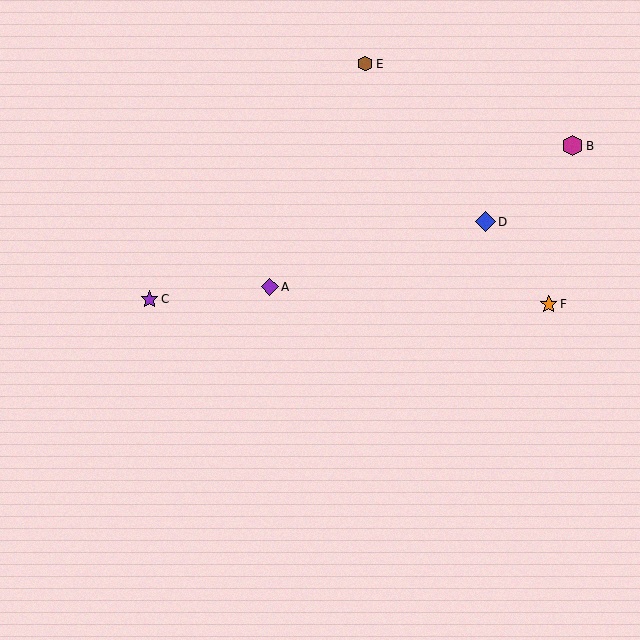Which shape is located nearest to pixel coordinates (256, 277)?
The purple diamond (labeled A) at (270, 287) is nearest to that location.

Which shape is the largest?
The magenta hexagon (labeled B) is the largest.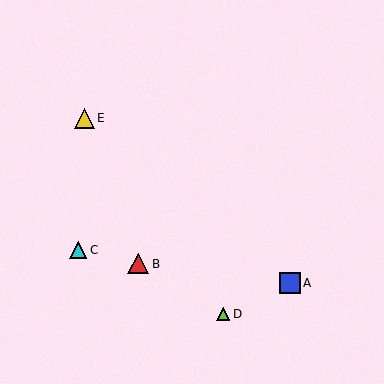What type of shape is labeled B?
Shape B is a red triangle.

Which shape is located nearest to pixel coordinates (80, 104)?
The yellow triangle (labeled E) at (84, 118) is nearest to that location.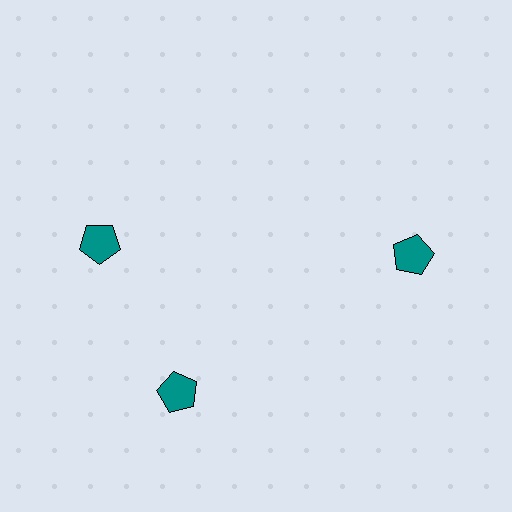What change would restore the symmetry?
The symmetry would be restored by rotating it back into even spacing with its neighbors so that all 3 pentagons sit at equal angles and equal distance from the center.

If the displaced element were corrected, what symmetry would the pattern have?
It would have 3-fold rotational symmetry — the pattern would map onto itself every 120 degrees.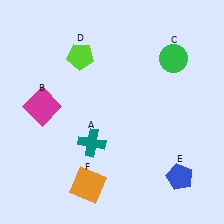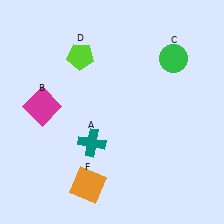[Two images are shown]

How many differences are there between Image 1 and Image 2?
There is 1 difference between the two images.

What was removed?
The blue pentagon (E) was removed in Image 2.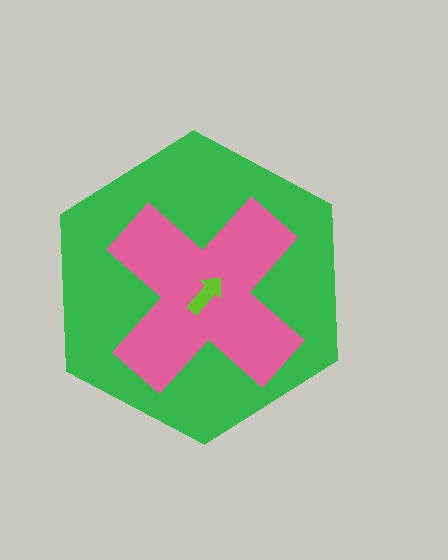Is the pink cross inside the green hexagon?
Yes.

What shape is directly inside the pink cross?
The lime arrow.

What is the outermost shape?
The green hexagon.